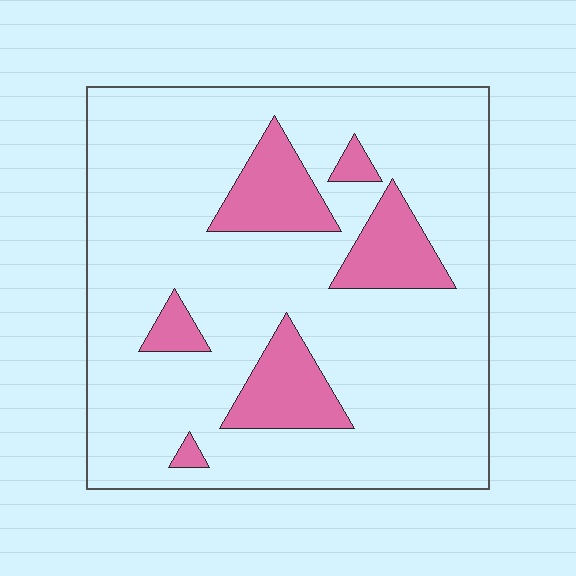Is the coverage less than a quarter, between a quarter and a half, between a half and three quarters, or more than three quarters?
Less than a quarter.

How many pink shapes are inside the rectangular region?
6.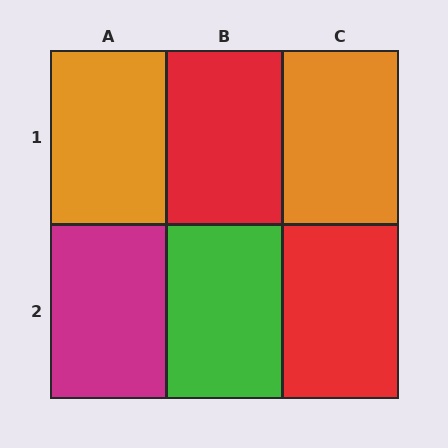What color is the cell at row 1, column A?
Orange.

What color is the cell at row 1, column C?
Orange.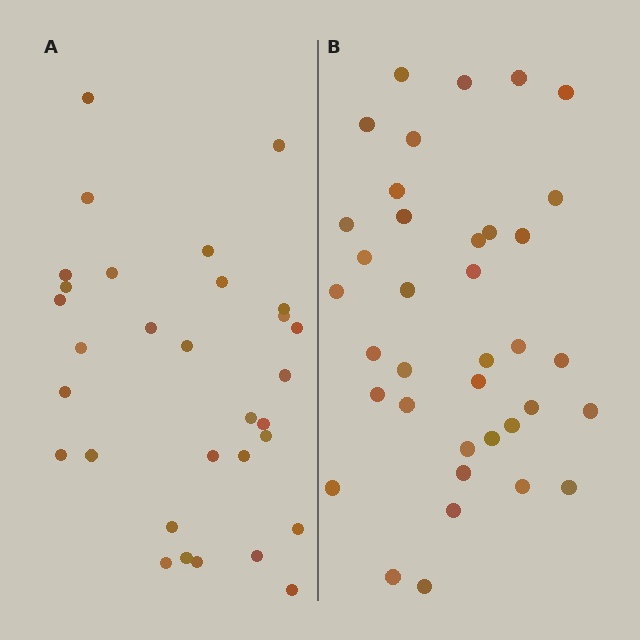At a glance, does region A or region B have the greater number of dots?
Region B (the right region) has more dots.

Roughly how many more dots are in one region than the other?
Region B has about 6 more dots than region A.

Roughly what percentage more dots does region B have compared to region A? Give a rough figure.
About 20% more.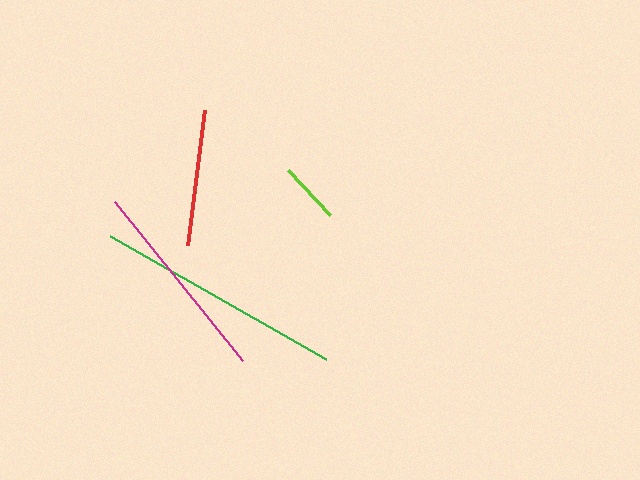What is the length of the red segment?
The red segment is approximately 136 pixels long.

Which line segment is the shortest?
The lime line is the shortest at approximately 61 pixels.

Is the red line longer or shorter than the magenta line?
The magenta line is longer than the red line.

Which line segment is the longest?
The green line is the longest at approximately 249 pixels.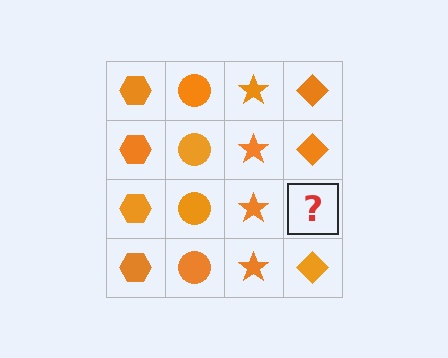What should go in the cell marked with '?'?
The missing cell should contain an orange diamond.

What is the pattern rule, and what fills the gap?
The rule is that each column has a consistent shape. The gap should be filled with an orange diamond.